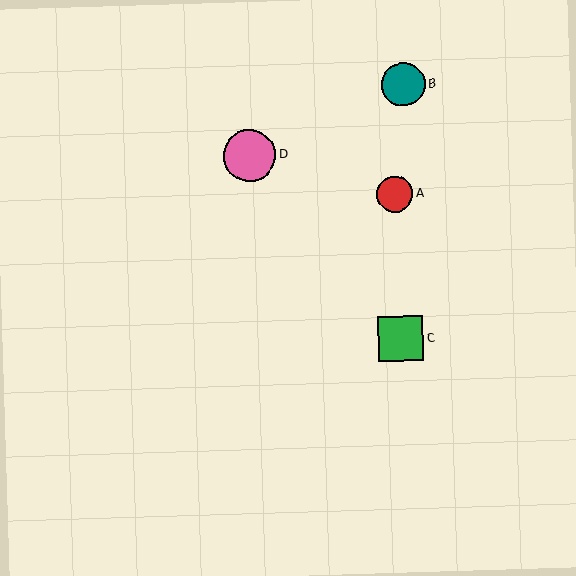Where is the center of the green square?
The center of the green square is at (401, 338).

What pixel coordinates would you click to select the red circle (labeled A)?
Click at (395, 194) to select the red circle A.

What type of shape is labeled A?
Shape A is a red circle.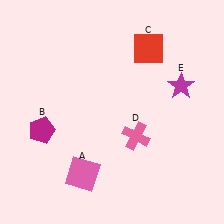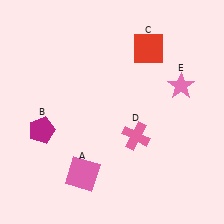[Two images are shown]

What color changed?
The star (E) changed from magenta in Image 1 to pink in Image 2.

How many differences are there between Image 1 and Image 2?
There is 1 difference between the two images.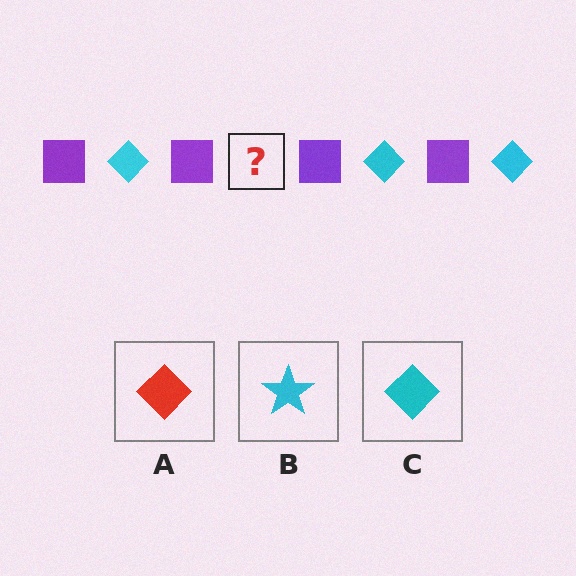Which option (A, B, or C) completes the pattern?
C.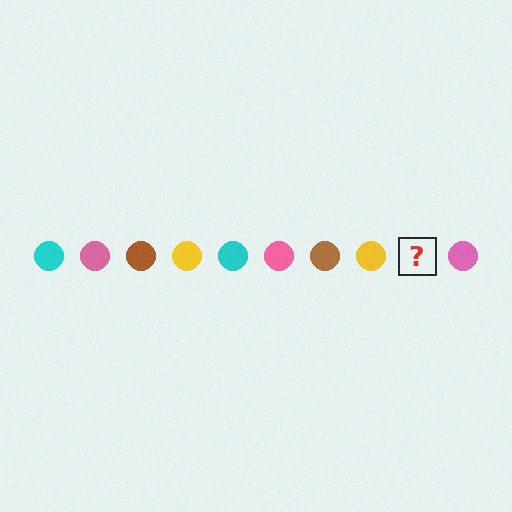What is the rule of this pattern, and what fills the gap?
The rule is that the pattern cycles through cyan, pink, brown, yellow circles. The gap should be filled with a cyan circle.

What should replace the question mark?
The question mark should be replaced with a cyan circle.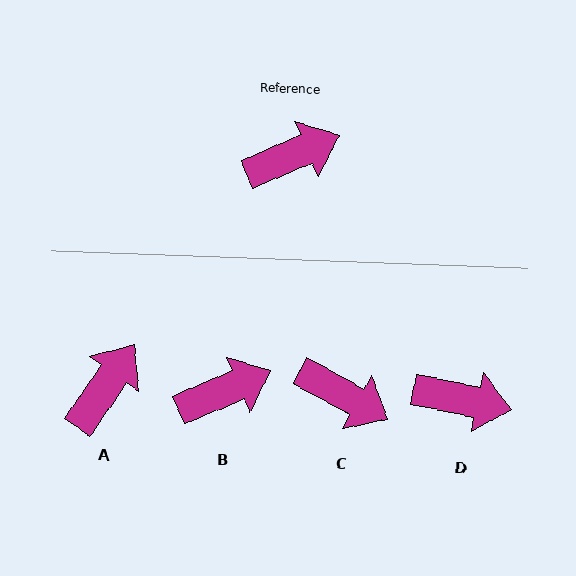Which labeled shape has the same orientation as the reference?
B.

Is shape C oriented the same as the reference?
No, it is off by about 52 degrees.